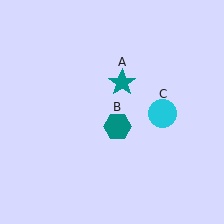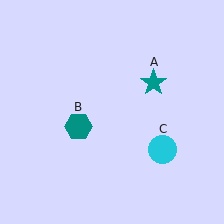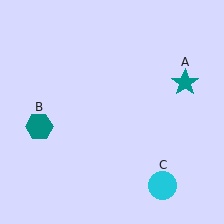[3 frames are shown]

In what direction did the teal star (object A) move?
The teal star (object A) moved right.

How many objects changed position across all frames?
3 objects changed position: teal star (object A), teal hexagon (object B), cyan circle (object C).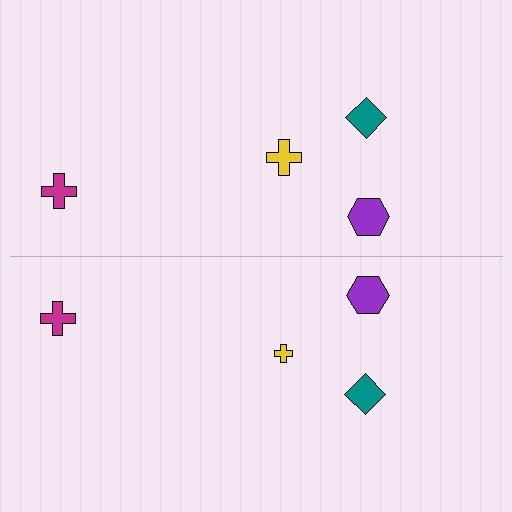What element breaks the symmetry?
The yellow cross on the bottom side has a different size than its mirror counterpart.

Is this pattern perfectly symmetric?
No, the pattern is not perfectly symmetric. The yellow cross on the bottom side has a different size than its mirror counterpart.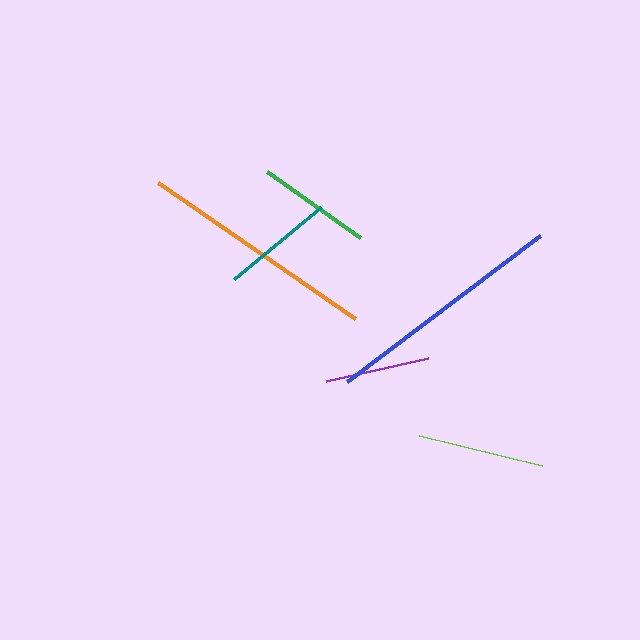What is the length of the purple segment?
The purple segment is approximately 105 pixels long.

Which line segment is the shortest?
The purple line is the shortest at approximately 105 pixels.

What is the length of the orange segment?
The orange segment is approximately 239 pixels long.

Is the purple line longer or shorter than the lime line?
The lime line is longer than the purple line.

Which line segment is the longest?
The blue line is the longest at approximately 241 pixels.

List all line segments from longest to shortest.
From longest to shortest: blue, orange, lime, green, teal, purple.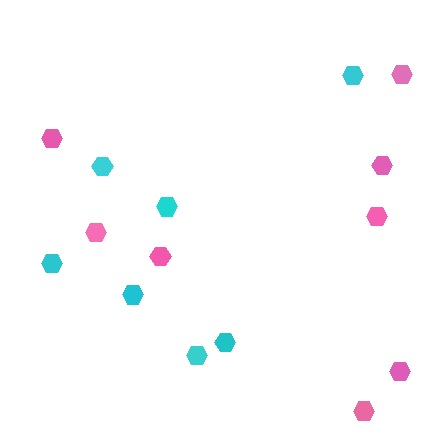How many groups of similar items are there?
There are 2 groups: one group of cyan hexagons (7) and one group of pink hexagons (8).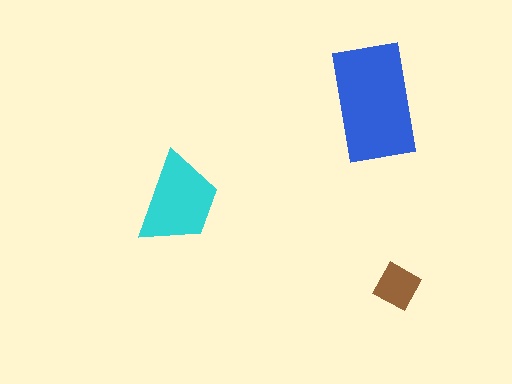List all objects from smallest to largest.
The brown diamond, the cyan trapezoid, the blue rectangle.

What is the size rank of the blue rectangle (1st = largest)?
1st.